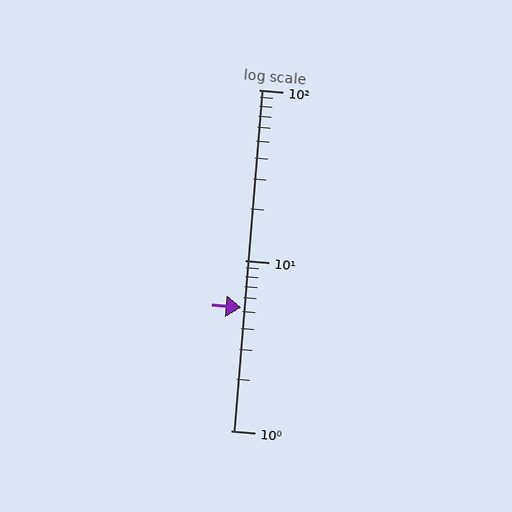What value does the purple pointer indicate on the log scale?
The pointer indicates approximately 5.3.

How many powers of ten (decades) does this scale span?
The scale spans 2 decades, from 1 to 100.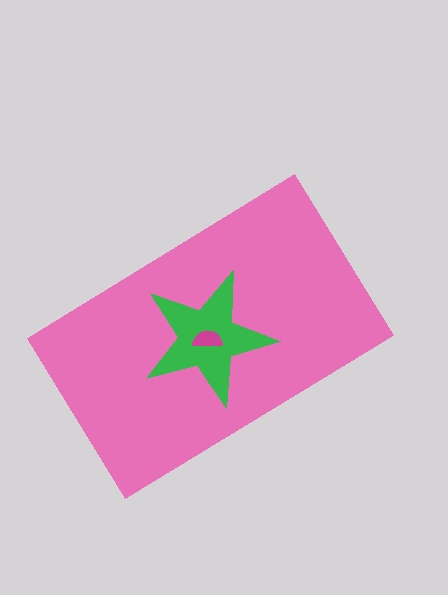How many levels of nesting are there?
3.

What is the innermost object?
The magenta semicircle.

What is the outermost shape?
The pink rectangle.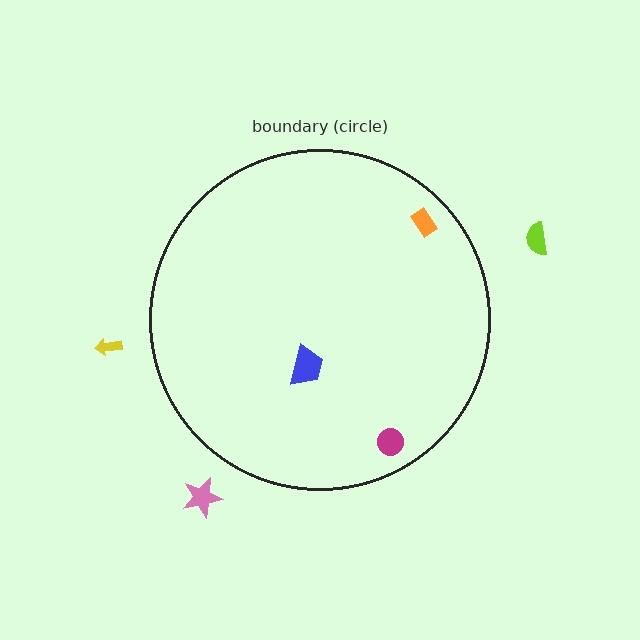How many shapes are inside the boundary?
3 inside, 3 outside.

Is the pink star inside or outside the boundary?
Outside.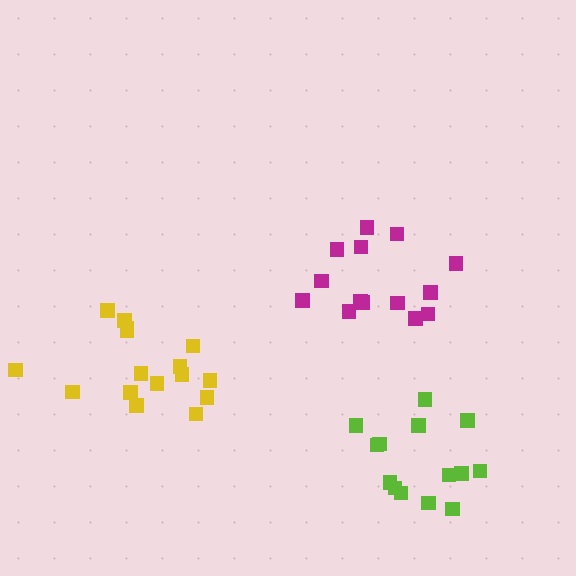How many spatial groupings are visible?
There are 3 spatial groupings.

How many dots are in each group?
Group 1: 16 dots, Group 2: 14 dots, Group 3: 14 dots (44 total).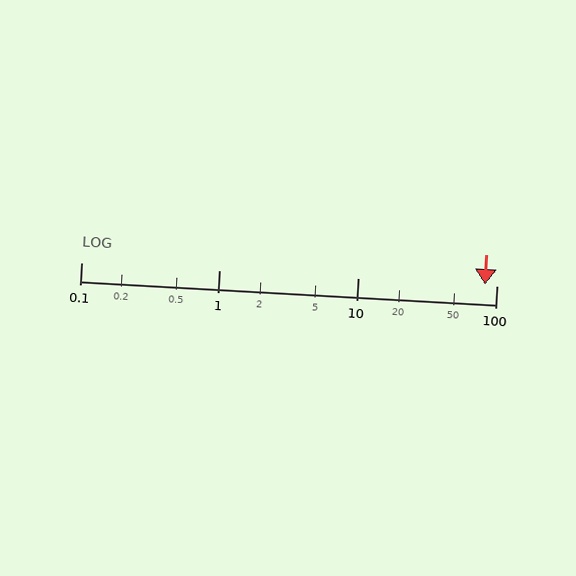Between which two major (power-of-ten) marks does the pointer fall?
The pointer is between 10 and 100.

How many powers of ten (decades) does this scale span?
The scale spans 3 decades, from 0.1 to 100.